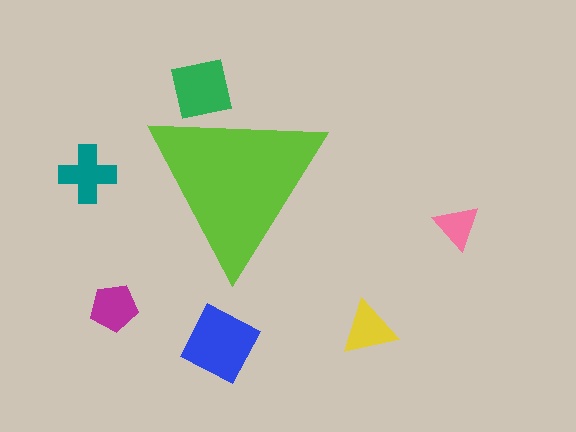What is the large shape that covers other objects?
A lime triangle.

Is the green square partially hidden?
Yes, the green square is partially hidden behind the lime triangle.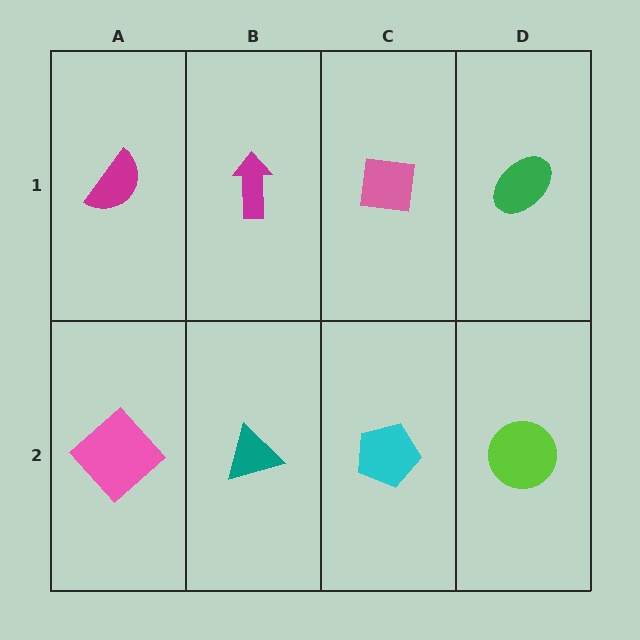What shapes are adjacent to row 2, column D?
A green ellipse (row 1, column D), a cyan pentagon (row 2, column C).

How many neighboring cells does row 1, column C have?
3.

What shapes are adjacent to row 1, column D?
A lime circle (row 2, column D), a pink square (row 1, column C).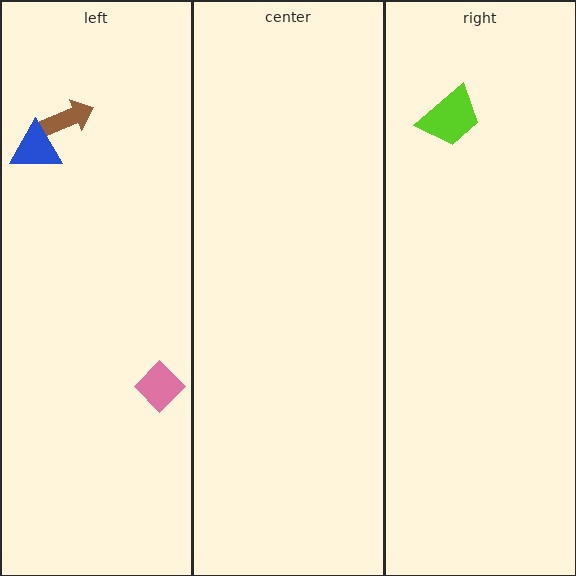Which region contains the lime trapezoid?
The right region.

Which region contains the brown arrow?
The left region.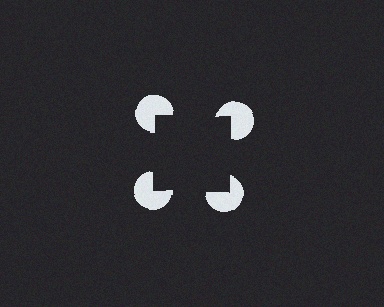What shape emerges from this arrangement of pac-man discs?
An illusory square — its edges are inferred from the aligned wedge cuts in the pac-man discs, not physically drawn.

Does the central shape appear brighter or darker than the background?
It typically appears slightly darker than the background, even though no actual brightness change is drawn.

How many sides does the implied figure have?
4 sides.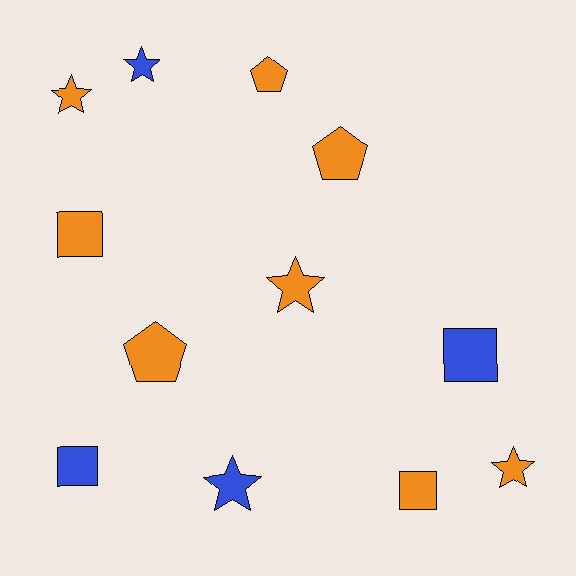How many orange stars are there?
There are 3 orange stars.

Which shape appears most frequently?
Star, with 5 objects.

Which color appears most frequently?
Orange, with 8 objects.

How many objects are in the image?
There are 12 objects.